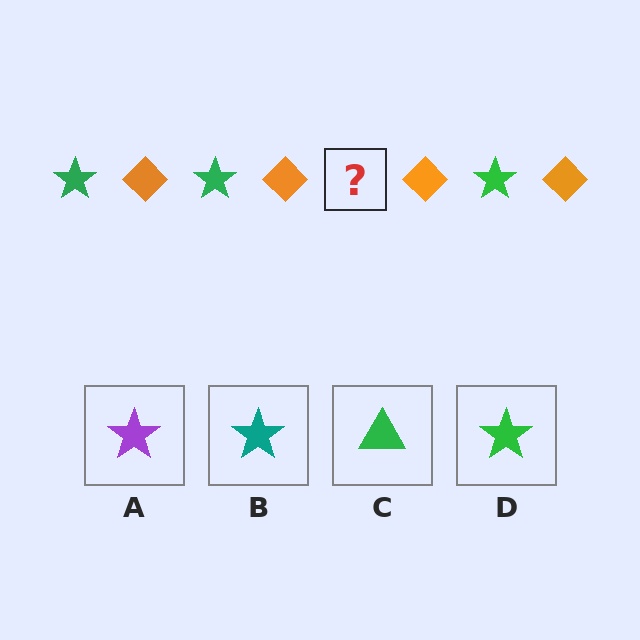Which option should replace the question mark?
Option D.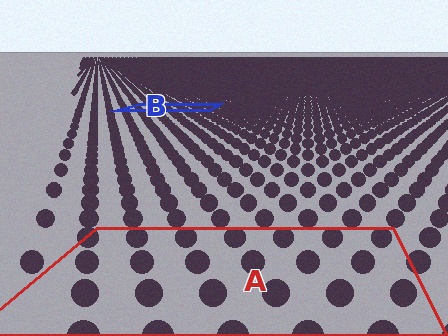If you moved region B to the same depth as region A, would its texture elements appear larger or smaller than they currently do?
They would appear larger. At a closer depth, the same texture elements are projected at a bigger on-screen size.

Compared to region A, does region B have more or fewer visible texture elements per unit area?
Region B has more texture elements per unit area — they are packed more densely because it is farther away.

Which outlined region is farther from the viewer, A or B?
Region B is farther from the viewer — the texture elements inside it appear smaller and more densely packed.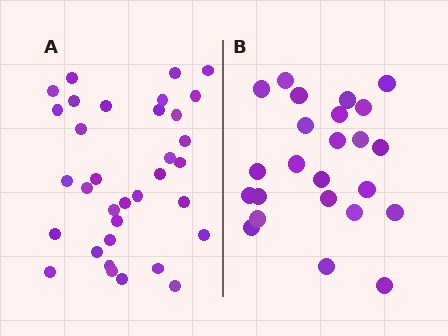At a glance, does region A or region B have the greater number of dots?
Region A (the left region) has more dots.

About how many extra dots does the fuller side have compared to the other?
Region A has roughly 10 or so more dots than region B.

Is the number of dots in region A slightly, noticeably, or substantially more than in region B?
Region A has noticeably more, but not dramatically so. The ratio is roughly 1.4 to 1.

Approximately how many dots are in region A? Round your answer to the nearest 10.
About 30 dots. (The exact count is 34, which rounds to 30.)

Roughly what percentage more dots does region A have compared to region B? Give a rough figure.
About 40% more.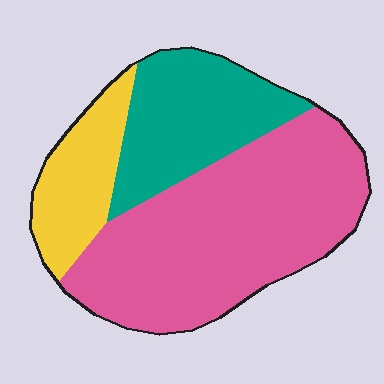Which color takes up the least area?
Yellow, at roughly 15%.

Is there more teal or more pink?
Pink.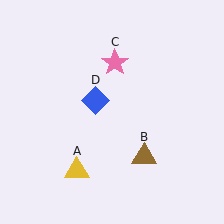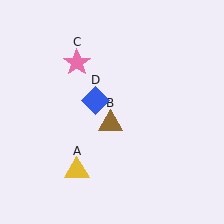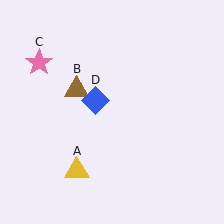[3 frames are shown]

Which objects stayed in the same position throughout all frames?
Yellow triangle (object A) and blue diamond (object D) remained stationary.